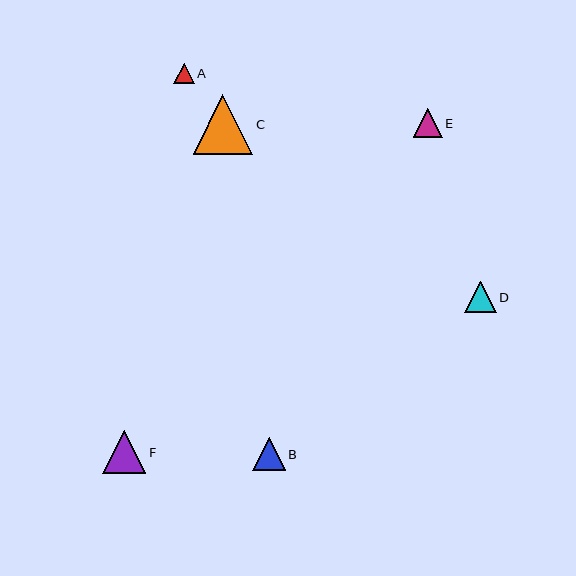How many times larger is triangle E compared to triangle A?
Triangle E is approximately 1.4 times the size of triangle A.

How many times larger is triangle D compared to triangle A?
Triangle D is approximately 1.6 times the size of triangle A.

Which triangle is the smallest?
Triangle A is the smallest with a size of approximately 20 pixels.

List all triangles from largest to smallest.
From largest to smallest: C, F, B, D, E, A.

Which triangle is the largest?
Triangle C is the largest with a size of approximately 60 pixels.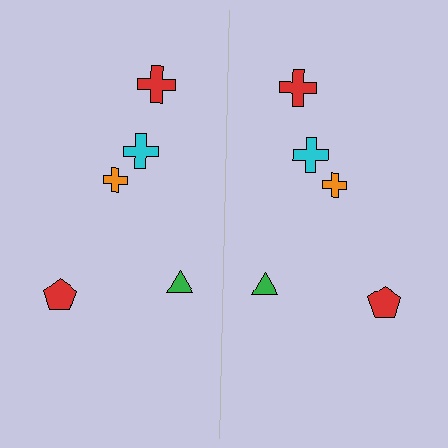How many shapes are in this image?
There are 10 shapes in this image.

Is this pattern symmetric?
Yes, this pattern has bilateral (reflection) symmetry.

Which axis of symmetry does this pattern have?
The pattern has a vertical axis of symmetry running through the center of the image.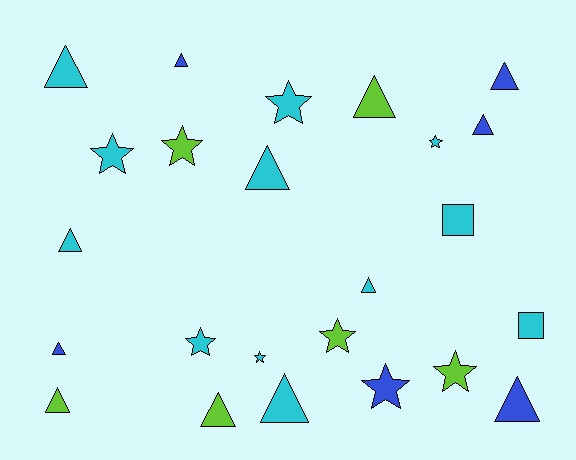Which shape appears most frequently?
Triangle, with 13 objects.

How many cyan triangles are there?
There are 5 cyan triangles.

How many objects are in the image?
There are 24 objects.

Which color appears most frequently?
Cyan, with 12 objects.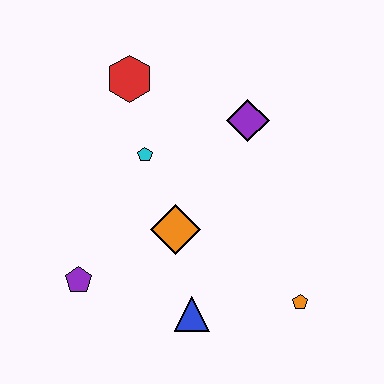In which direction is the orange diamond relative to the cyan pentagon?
The orange diamond is below the cyan pentagon.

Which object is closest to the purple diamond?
The cyan pentagon is closest to the purple diamond.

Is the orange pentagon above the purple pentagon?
No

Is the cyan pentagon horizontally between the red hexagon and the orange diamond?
Yes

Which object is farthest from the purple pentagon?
The purple diamond is farthest from the purple pentagon.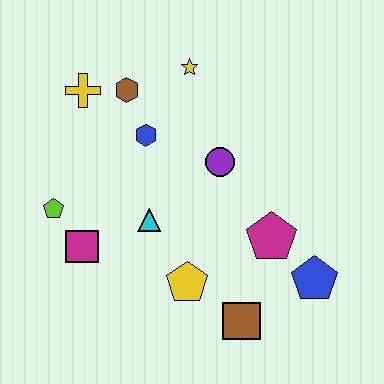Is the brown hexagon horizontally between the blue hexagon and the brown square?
No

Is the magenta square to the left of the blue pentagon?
Yes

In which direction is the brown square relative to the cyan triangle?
The brown square is below the cyan triangle.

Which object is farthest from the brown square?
The yellow cross is farthest from the brown square.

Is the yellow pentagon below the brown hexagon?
Yes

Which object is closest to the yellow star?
The brown hexagon is closest to the yellow star.